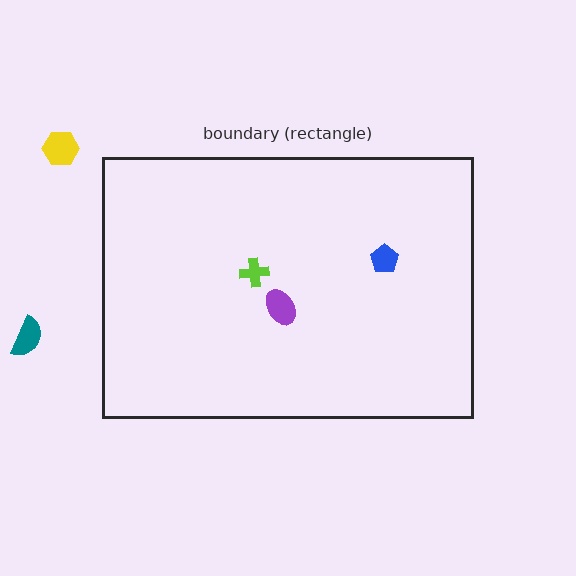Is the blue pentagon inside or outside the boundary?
Inside.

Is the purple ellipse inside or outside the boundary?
Inside.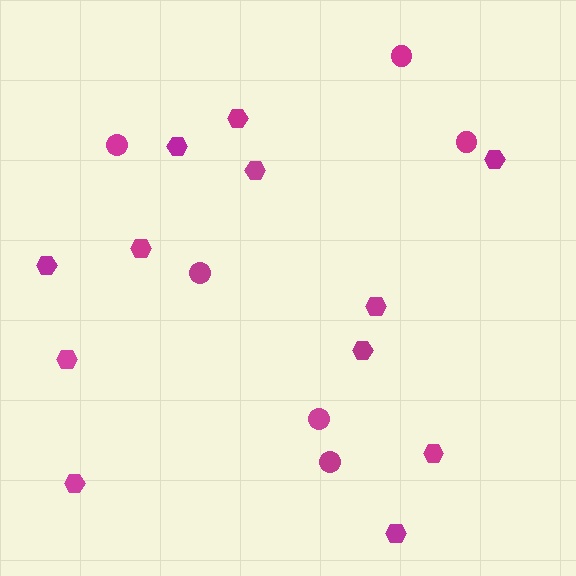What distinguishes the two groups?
There are 2 groups: one group of circles (6) and one group of hexagons (12).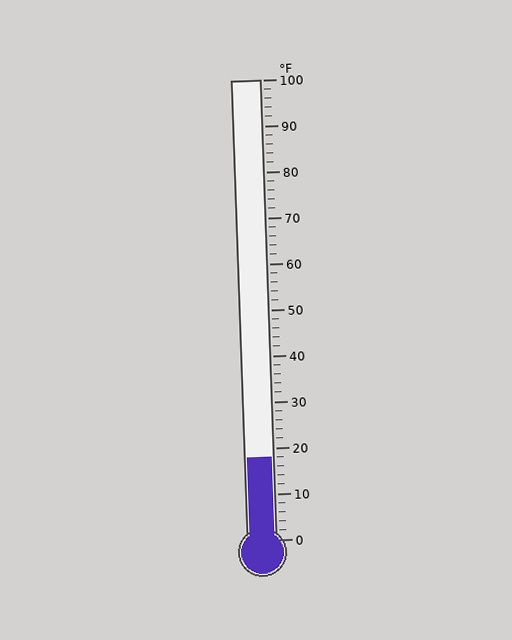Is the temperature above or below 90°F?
The temperature is below 90°F.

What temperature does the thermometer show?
The thermometer shows approximately 18°F.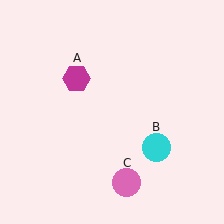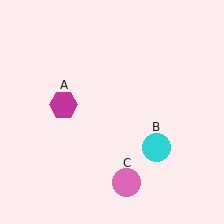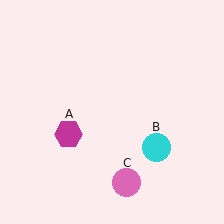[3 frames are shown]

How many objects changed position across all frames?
1 object changed position: magenta hexagon (object A).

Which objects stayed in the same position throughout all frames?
Cyan circle (object B) and pink circle (object C) remained stationary.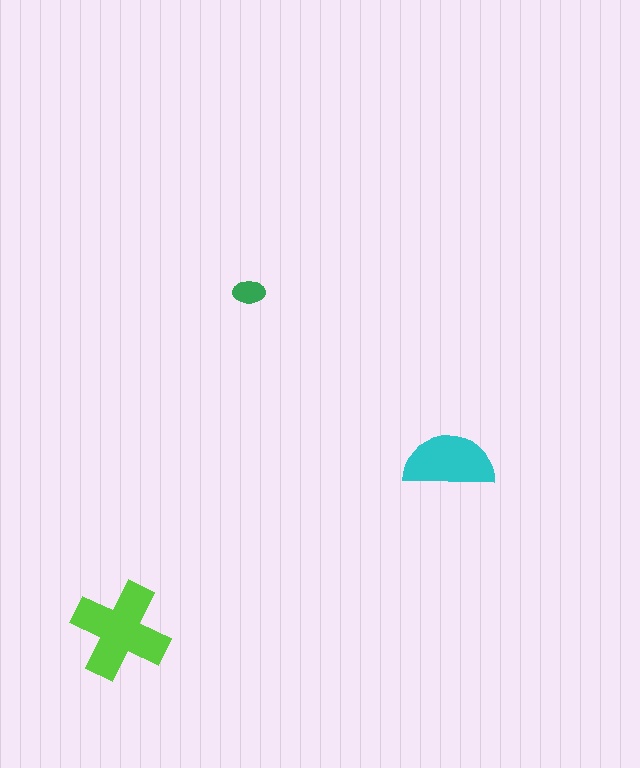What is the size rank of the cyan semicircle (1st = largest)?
2nd.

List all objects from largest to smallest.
The lime cross, the cyan semicircle, the green ellipse.